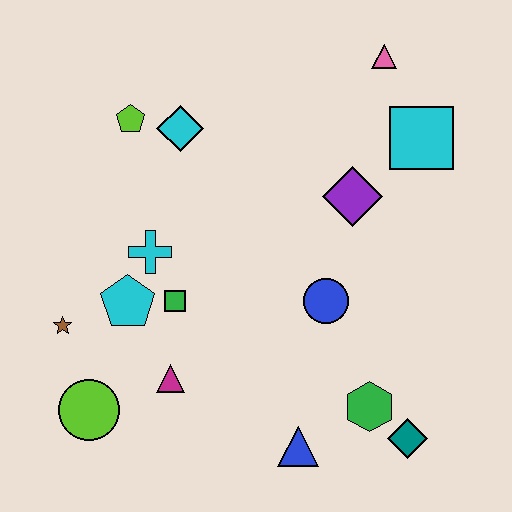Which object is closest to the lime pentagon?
The cyan diamond is closest to the lime pentagon.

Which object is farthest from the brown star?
The pink triangle is farthest from the brown star.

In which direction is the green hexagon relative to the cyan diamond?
The green hexagon is below the cyan diamond.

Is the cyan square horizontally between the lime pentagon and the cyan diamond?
No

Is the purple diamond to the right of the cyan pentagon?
Yes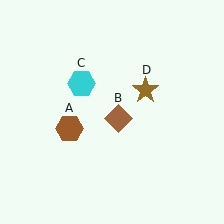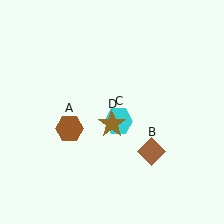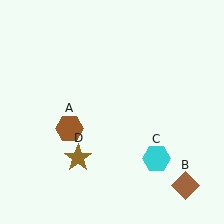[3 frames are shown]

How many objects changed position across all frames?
3 objects changed position: brown diamond (object B), cyan hexagon (object C), brown star (object D).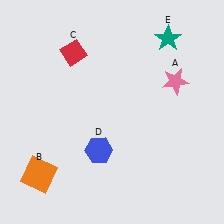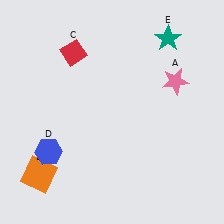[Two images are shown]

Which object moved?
The blue hexagon (D) moved left.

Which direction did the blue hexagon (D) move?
The blue hexagon (D) moved left.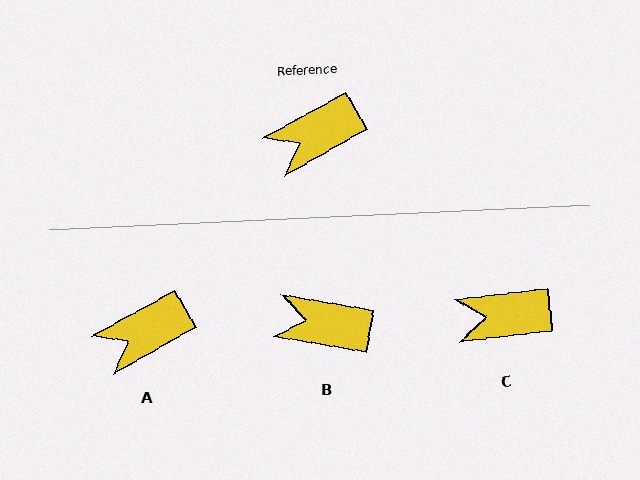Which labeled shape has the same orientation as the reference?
A.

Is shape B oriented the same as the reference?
No, it is off by about 39 degrees.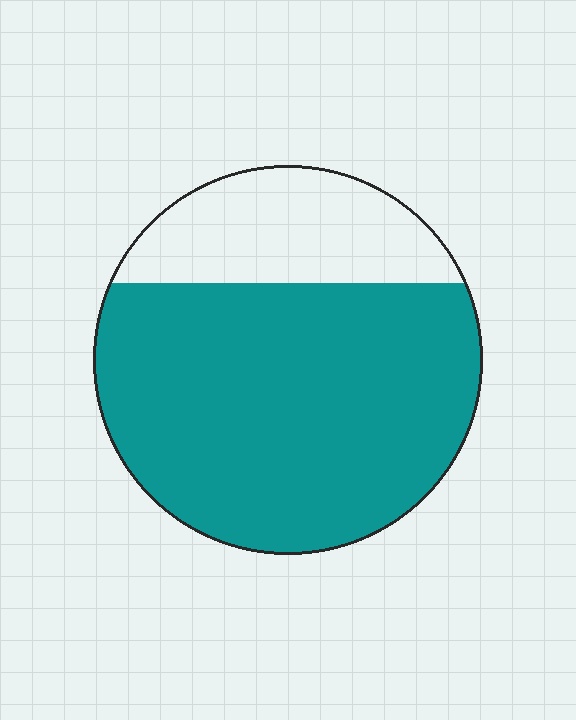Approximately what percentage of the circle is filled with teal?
Approximately 75%.